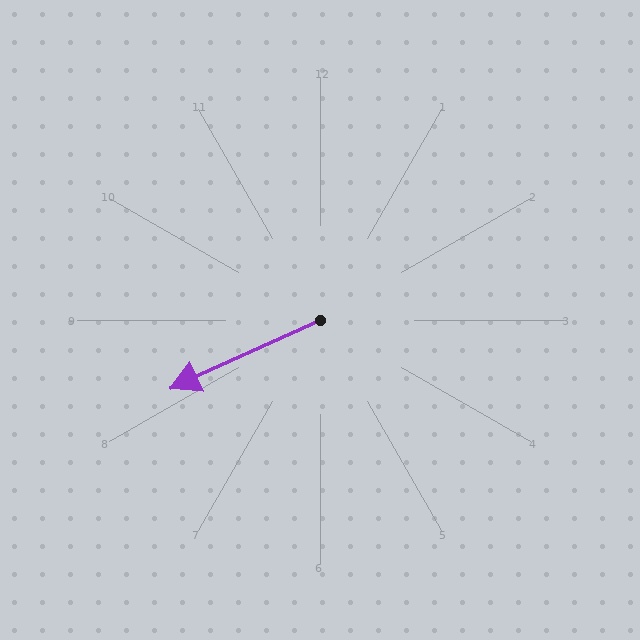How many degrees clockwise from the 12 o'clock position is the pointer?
Approximately 246 degrees.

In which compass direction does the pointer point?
Southwest.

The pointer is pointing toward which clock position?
Roughly 8 o'clock.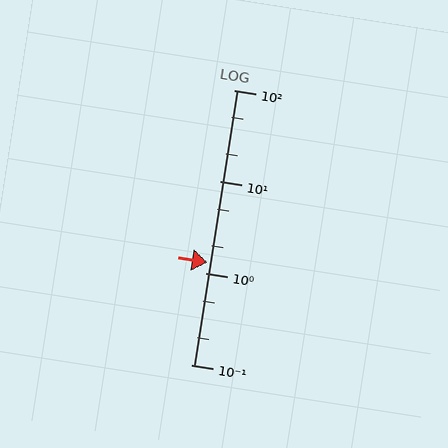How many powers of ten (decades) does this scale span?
The scale spans 3 decades, from 0.1 to 100.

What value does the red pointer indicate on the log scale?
The pointer indicates approximately 1.3.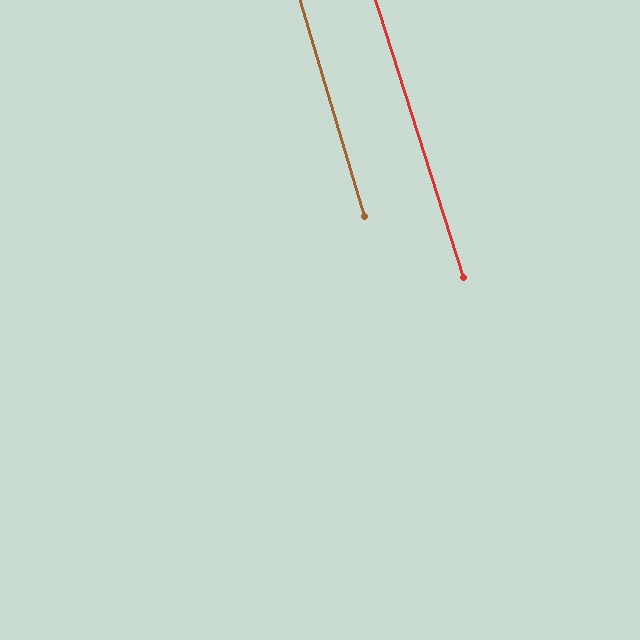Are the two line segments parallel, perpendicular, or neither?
Parallel — their directions differ by only 0.9°.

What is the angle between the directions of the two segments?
Approximately 1 degree.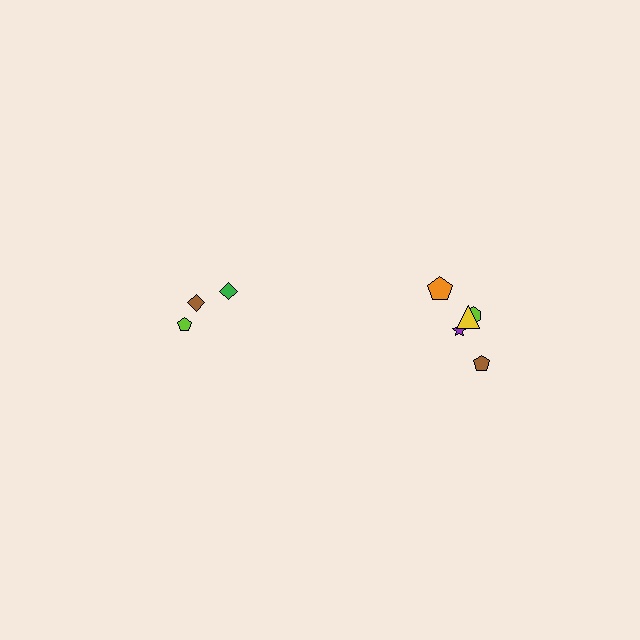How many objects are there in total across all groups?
There are 8 objects.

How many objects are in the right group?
There are 5 objects.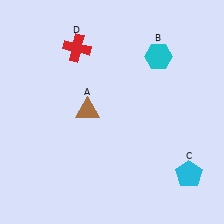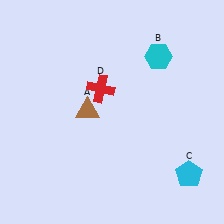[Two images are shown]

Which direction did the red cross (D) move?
The red cross (D) moved down.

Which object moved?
The red cross (D) moved down.